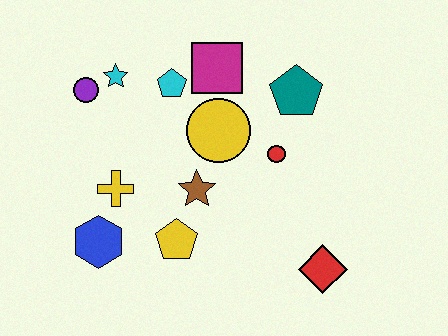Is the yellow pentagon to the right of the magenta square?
No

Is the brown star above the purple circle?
No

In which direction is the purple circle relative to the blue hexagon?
The purple circle is above the blue hexagon.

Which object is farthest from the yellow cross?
The red diamond is farthest from the yellow cross.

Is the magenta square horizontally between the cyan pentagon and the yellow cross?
No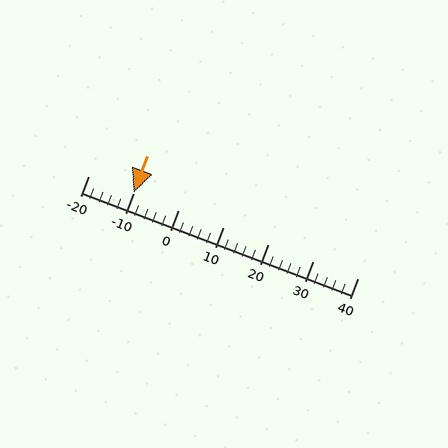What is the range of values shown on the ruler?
The ruler shows values from -20 to 40.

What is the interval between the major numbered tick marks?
The major tick marks are spaced 10 units apart.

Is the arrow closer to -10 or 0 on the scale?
The arrow is closer to -10.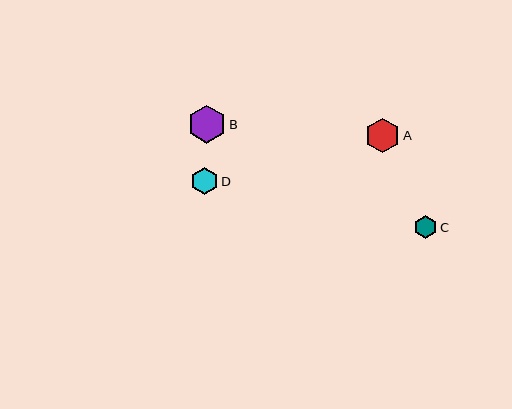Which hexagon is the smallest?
Hexagon C is the smallest with a size of approximately 23 pixels.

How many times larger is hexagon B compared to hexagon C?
Hexagon B is approximately 1.7 times the size of hexagon C.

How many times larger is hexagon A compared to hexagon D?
Hexagon A is approximately 1.3 times the size of hexagon D.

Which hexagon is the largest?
Hexagon B is the largest with a size of approximately 38 pixels.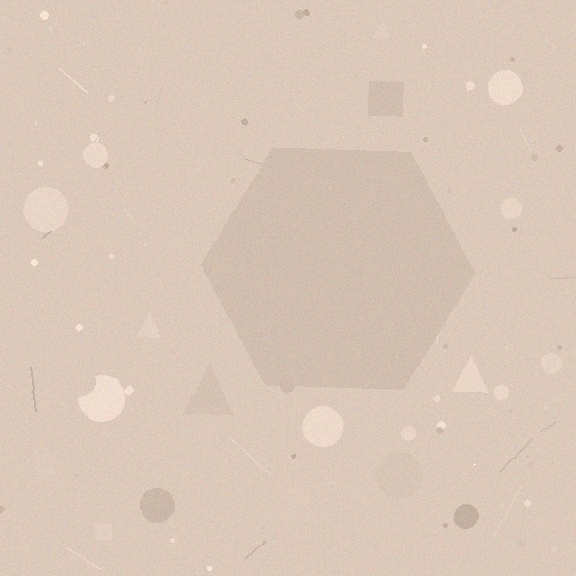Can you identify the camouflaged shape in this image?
The camouflaged shape is a hexagon.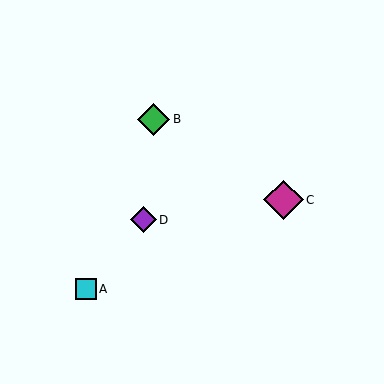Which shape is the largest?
The magenta diamond (labeled C) is the largest.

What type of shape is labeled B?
Shape B is a green diamond.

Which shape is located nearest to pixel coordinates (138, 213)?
The purple diamond (labeled D) at (143, 220) is nearest to that location.